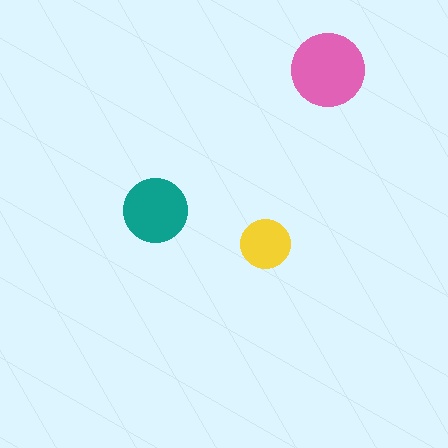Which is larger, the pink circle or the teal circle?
The pink one.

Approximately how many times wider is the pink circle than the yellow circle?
About 1.5 times wider.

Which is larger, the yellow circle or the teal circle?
The teal one.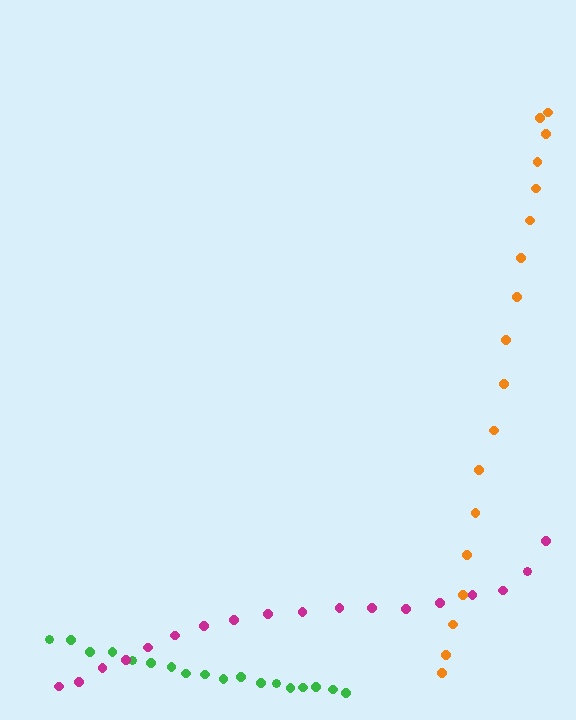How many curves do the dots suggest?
There are 3 distinct paths.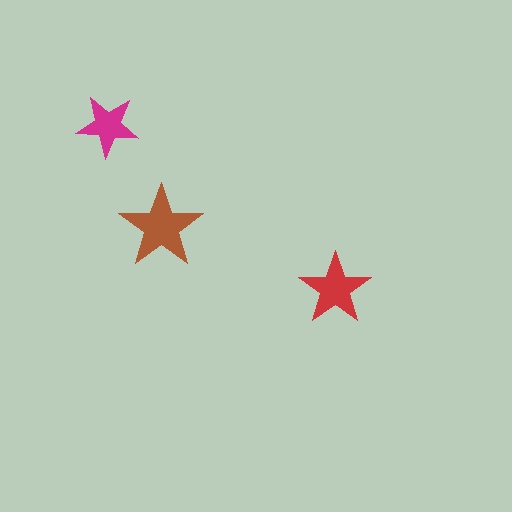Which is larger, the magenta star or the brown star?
The brown one.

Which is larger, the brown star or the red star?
The brown one.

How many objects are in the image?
There are 3 objects in the image.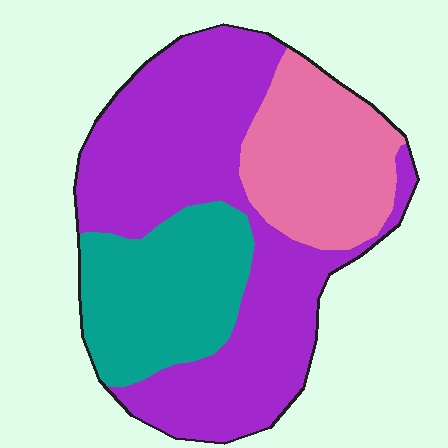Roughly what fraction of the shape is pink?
Pink covers about 25% of the shape.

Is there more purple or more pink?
Purple.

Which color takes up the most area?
Purple, at roughly 55%.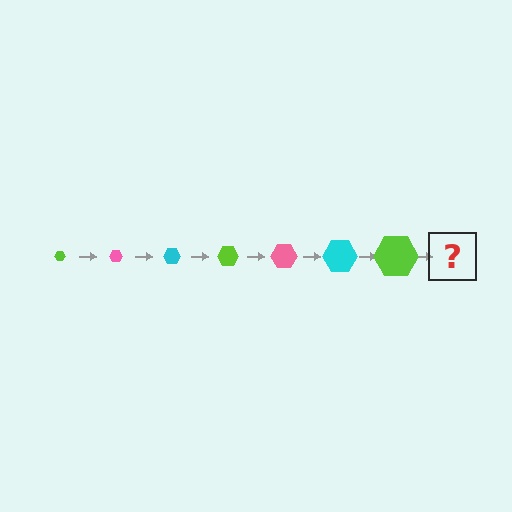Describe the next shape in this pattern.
It should be a pink hexagon, larger than the previous one.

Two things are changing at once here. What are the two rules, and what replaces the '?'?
The two rules are that the hexagon grows larger each step and the color cycles through lime, pink, and cyan. The '?' should be a pink hexagon, larger than the previous one.